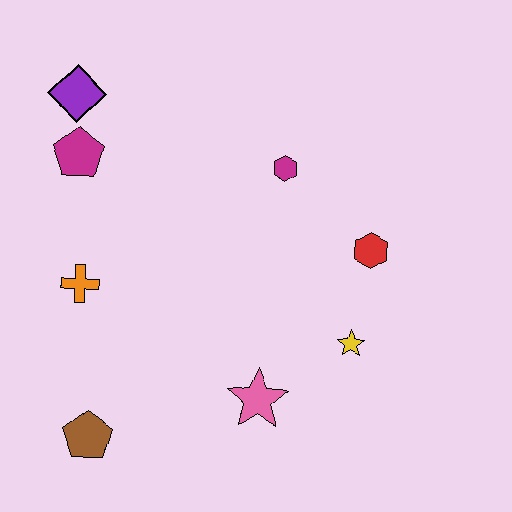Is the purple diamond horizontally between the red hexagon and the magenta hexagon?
No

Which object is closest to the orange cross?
The magenta pentagon is closest to the orange cross.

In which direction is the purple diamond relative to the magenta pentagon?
The purple diamond is above the magenta pentagon.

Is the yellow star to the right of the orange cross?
Yes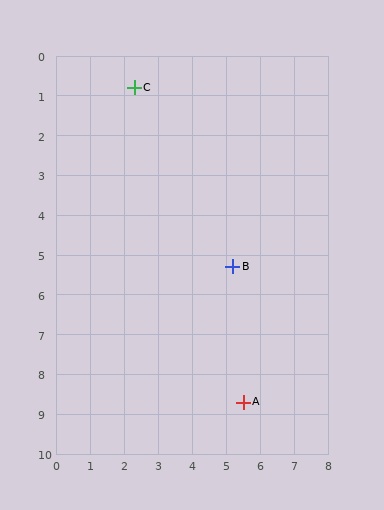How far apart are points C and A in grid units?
Points C and A are about 8.5 grid units apart.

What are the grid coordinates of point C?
Point C is at approximately (2.3, 0.8).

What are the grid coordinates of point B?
Point B is at approximately (5.2, 5.3).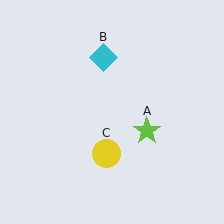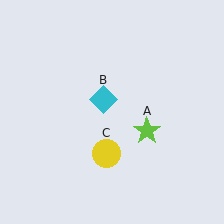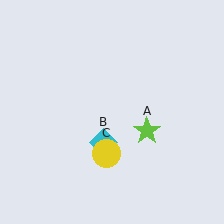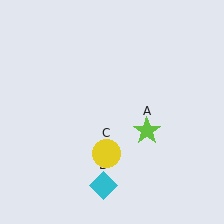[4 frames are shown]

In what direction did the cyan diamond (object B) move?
The cyan diamond (object B) moved down.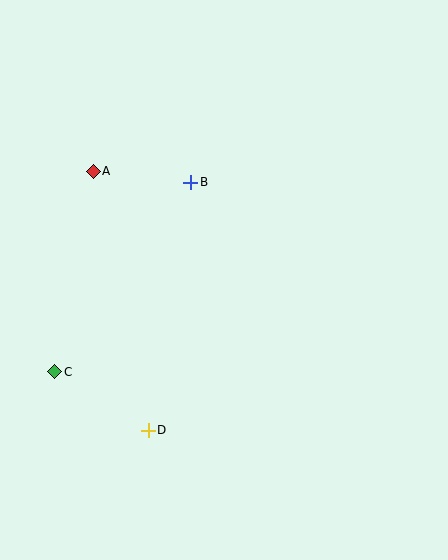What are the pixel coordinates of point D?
Point D is at (148, 430).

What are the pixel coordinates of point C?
Point C is at (55, 372).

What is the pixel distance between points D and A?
The distance between D and A is 265 pixels.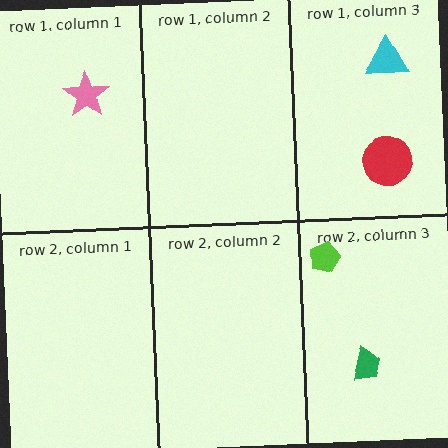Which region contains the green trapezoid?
The row 2, column 3 region.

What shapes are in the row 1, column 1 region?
The pink star.